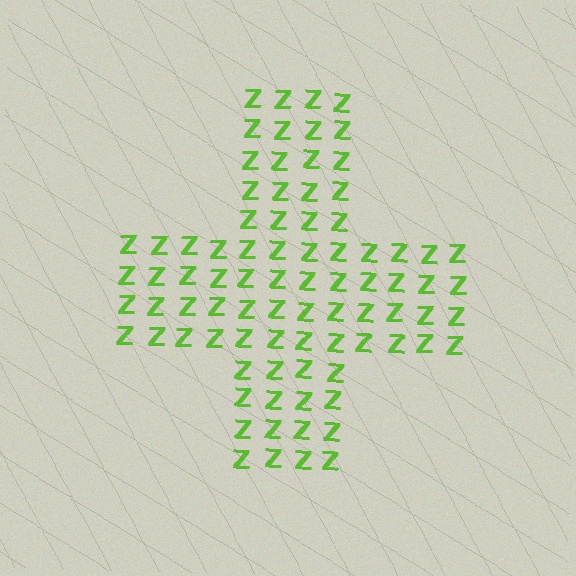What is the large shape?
The large shape is a cross.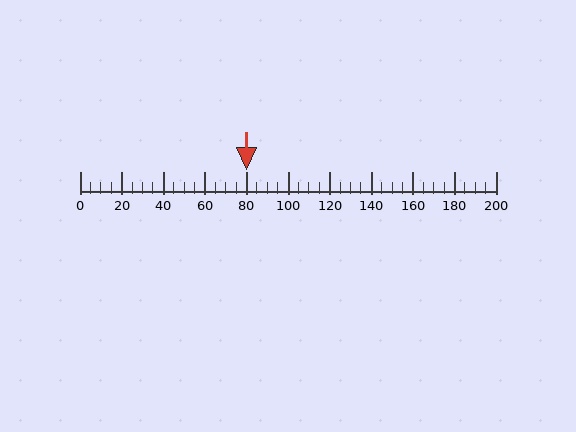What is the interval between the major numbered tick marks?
The major tick marks are spaced 20 units apart.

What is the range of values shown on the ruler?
The ruler shows values from 0 to 200.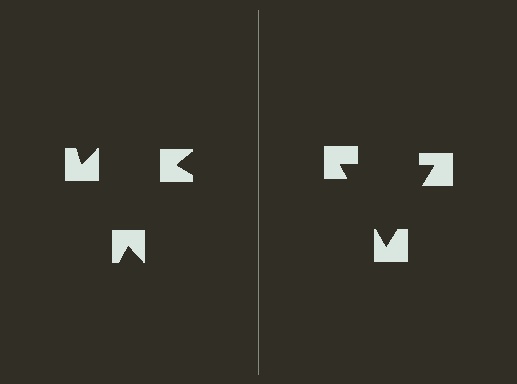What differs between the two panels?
The notched squares are positioned identically on both sides; only the wedge orientations differ. On the right they align to a triangle; on the left they are misaligned.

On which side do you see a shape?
An illusory triangle appears on the right side. On the left side the wedge cuts are rotated, so no coherent shape forms.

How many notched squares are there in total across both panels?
6 — 3 on each side.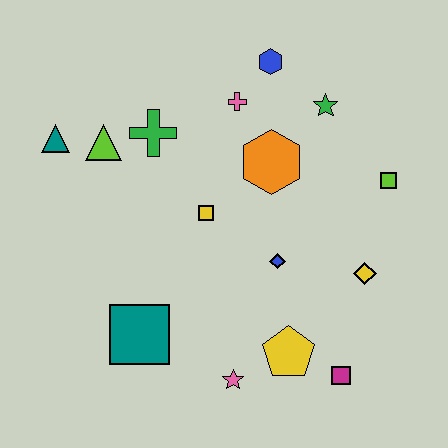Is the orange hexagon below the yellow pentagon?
No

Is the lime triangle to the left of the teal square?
Yes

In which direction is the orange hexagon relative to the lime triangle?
The orange hexagon is to the right of the lime triangle.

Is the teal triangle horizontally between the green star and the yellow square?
No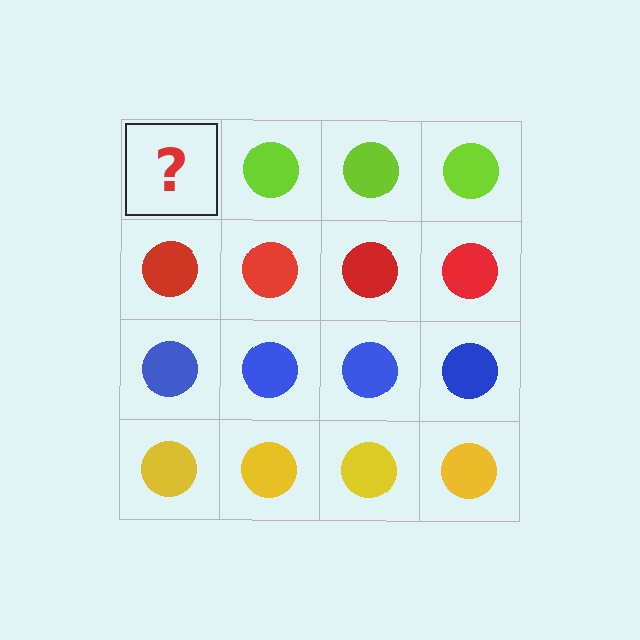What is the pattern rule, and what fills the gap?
The rule is that each row has a consistent color. The gap should be filled with a lime circle.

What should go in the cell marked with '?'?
The missing cell should contain a lime circle.